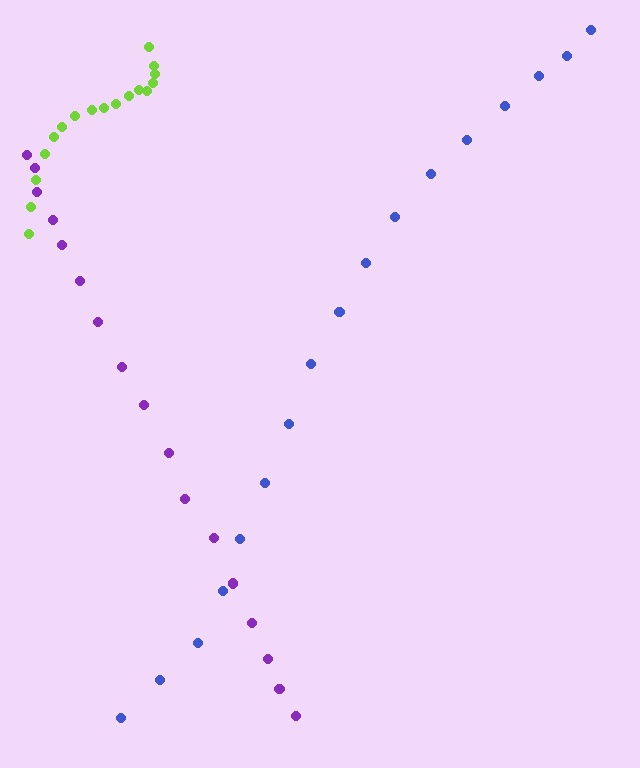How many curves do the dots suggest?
There are 3 distinct paths.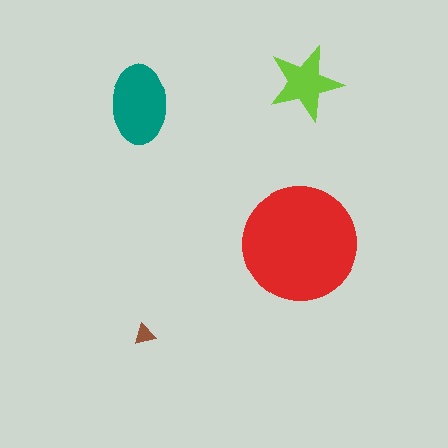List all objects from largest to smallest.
The red circle, the teal ellipse, the lime star, the brown triangle.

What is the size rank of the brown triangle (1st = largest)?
4th.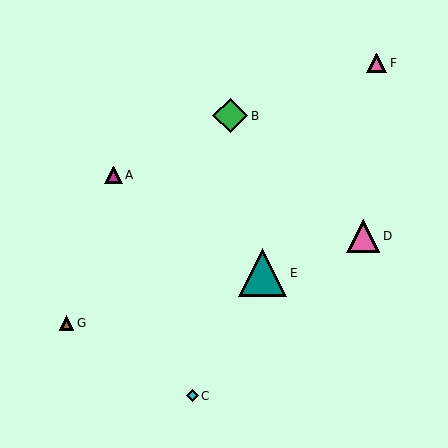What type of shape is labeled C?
Shape C is a cyan diamond.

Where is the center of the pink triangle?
The center of the pink triangle is at (363, 236).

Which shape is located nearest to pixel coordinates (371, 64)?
The pink triangle (labeled F) at (377, 63) is nearest to that location.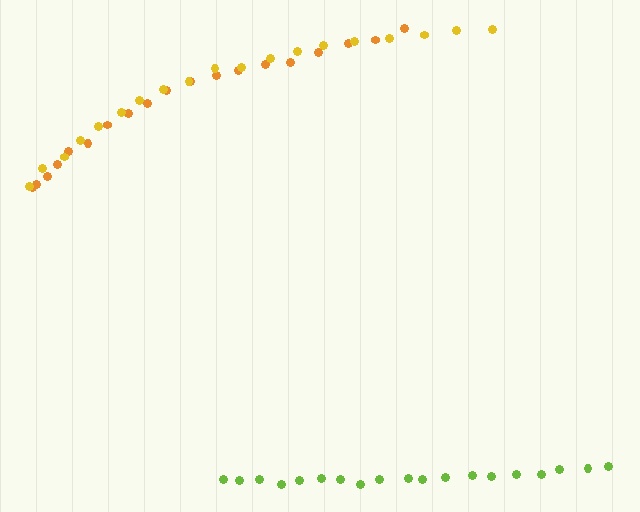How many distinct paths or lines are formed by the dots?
There are 3 distinct paths.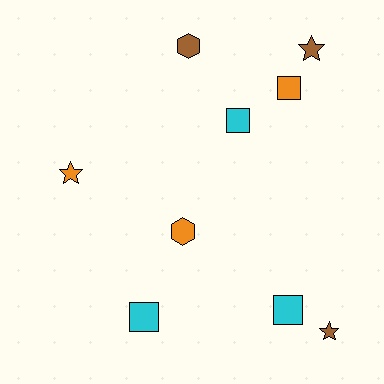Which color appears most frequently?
Orange, with 3 objects.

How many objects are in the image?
There are 9 objects.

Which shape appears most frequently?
Square, with 4 objects.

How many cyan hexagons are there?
There are no cyan hexagons.